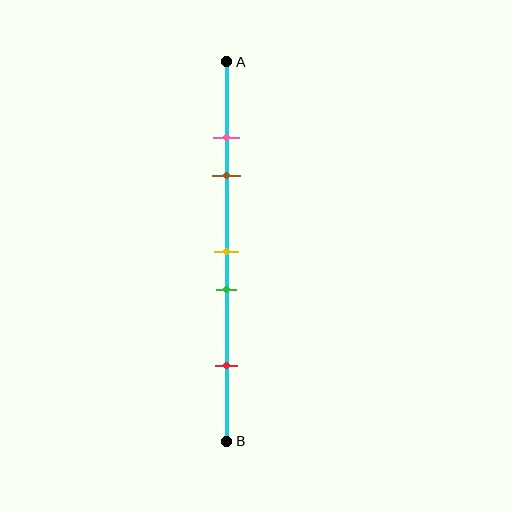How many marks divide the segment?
There are 5 marks dividing the segment.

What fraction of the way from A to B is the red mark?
The red mark is approximately 80% (0.8) of the way from A to B.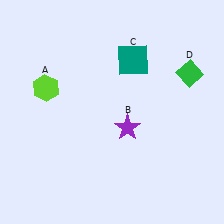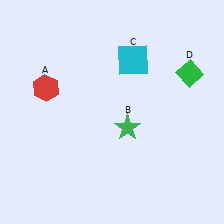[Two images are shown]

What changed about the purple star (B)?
In Image 1, B is purple. In Image 2, it changed to green.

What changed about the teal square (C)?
In Image 1, C is teal. In Image 2, it changed to cyan.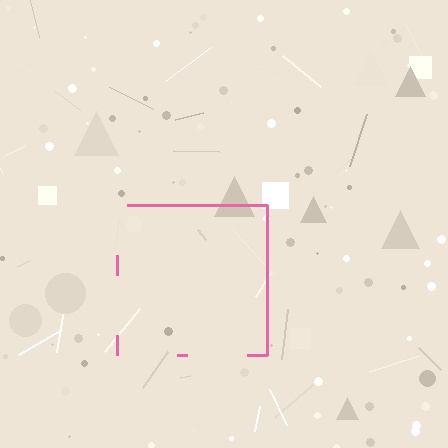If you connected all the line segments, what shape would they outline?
They would outline a square.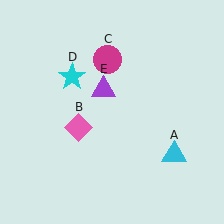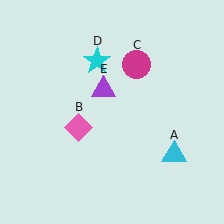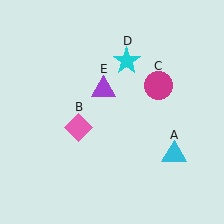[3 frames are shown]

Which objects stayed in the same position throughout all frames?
Cyan triangle (object A) and pink diamond (object B) and purple triangle (object E) remained stationary.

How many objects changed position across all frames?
2 objects changed position: magenta circle (object C), cyan star (object D).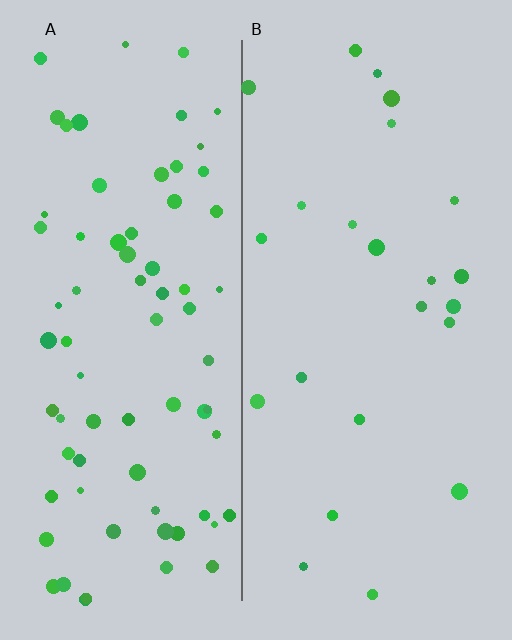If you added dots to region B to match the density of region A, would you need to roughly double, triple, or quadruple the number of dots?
Approximately triple.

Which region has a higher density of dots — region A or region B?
A (the left).